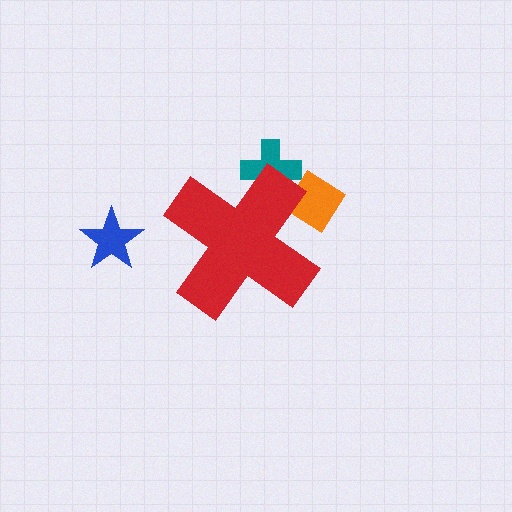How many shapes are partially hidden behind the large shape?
2 shapes are partially hidden.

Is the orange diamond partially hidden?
Yes, the orange diamond is partially hidden behind the red cross.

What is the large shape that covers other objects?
A red cross.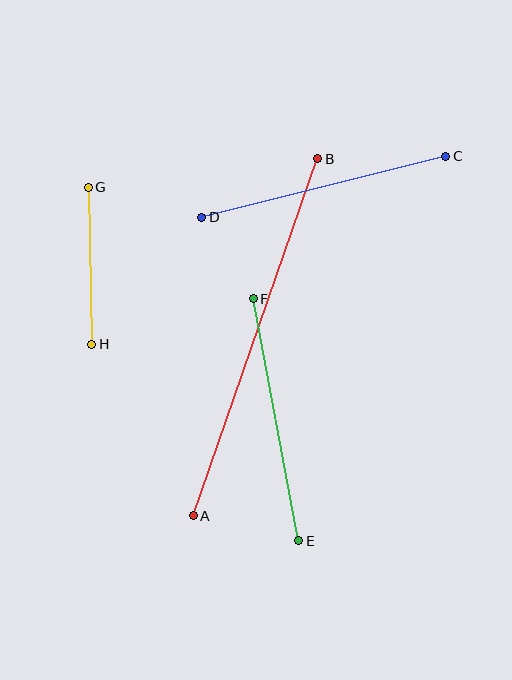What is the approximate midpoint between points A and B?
The midpoint is at approximately (256, 337) pixels.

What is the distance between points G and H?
The distance is approximately 157 pixels.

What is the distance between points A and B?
The distance is approximately 378 pixels.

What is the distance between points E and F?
The distance is approximately 246 pixels.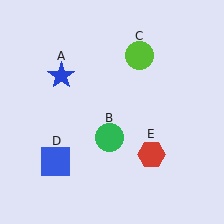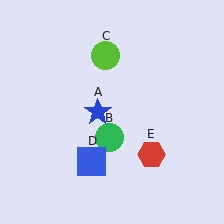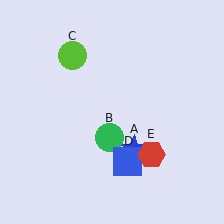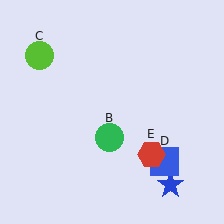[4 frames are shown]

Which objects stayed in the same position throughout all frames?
Green circle (object B) and red hexagon (object E) remained stationary.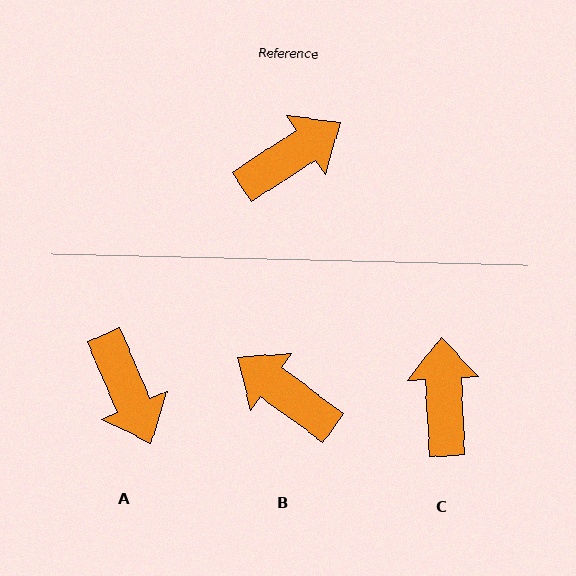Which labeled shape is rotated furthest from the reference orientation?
B, about 110 degrees away.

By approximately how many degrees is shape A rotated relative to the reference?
Approximately 100 degrees clockwise.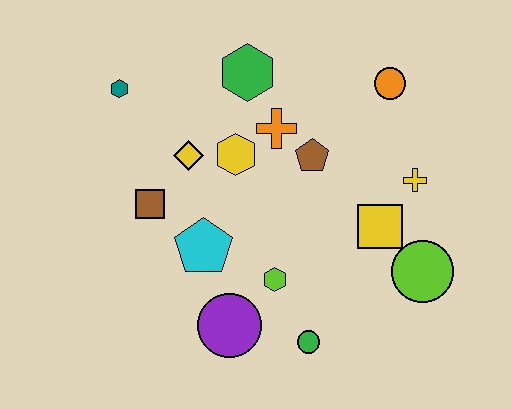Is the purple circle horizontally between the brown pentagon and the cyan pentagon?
Yes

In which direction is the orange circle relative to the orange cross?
The orange circle is to the right of the orange cross.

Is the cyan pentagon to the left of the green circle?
Yes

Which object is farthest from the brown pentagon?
The teal hexagon is farthest from the brown pentagon.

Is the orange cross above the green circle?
Yes